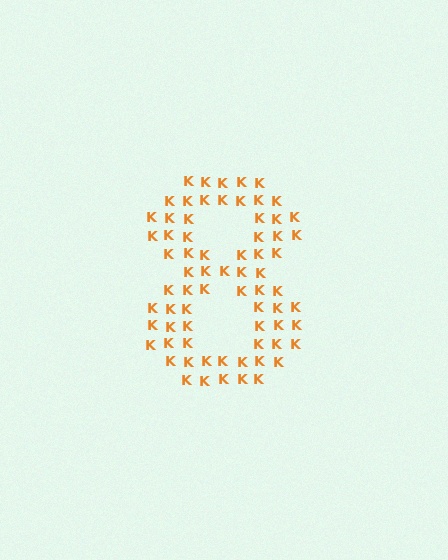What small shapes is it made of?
It is made of small letter K's.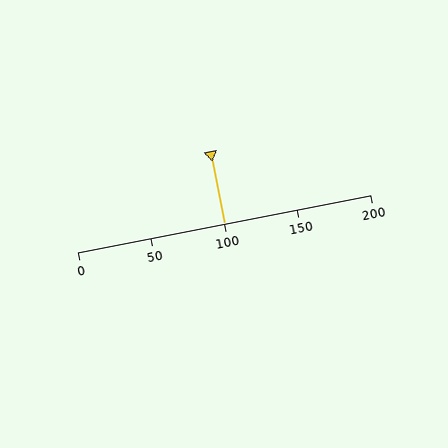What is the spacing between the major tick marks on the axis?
The major ticks are spaced 50 apart.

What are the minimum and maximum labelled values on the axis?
The axis runs from 0 to 200.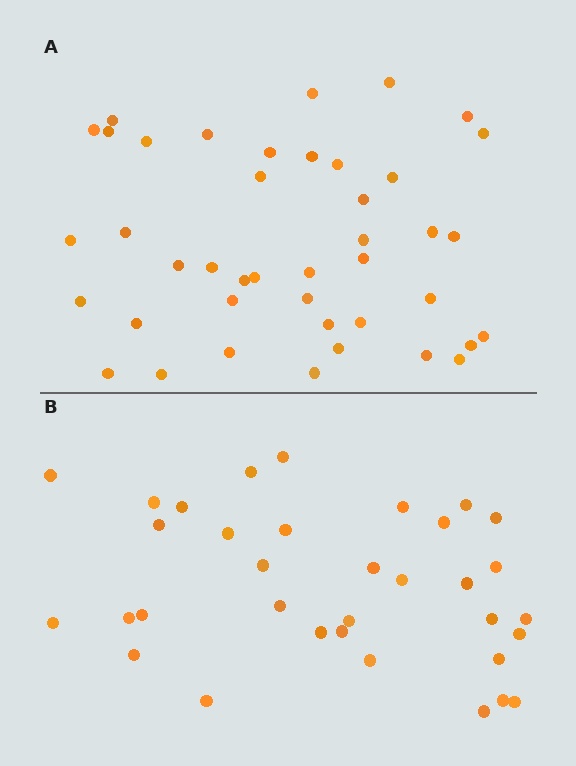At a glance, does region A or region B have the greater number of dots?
Region A (the top region) has more dots.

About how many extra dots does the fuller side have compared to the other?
Region A has roughly 8 or so more dots than region B.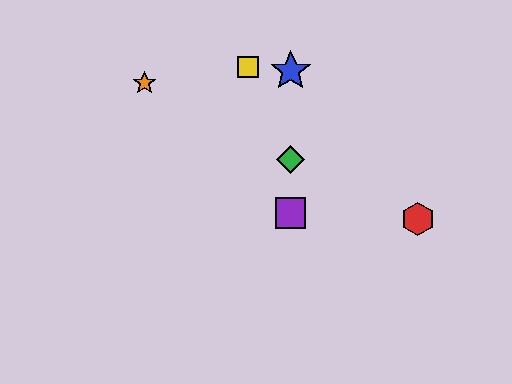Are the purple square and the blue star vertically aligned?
Yes, both are at x≈291.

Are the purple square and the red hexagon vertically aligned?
No, the purple square is at x≈291 and the red hexagon is at x≈418.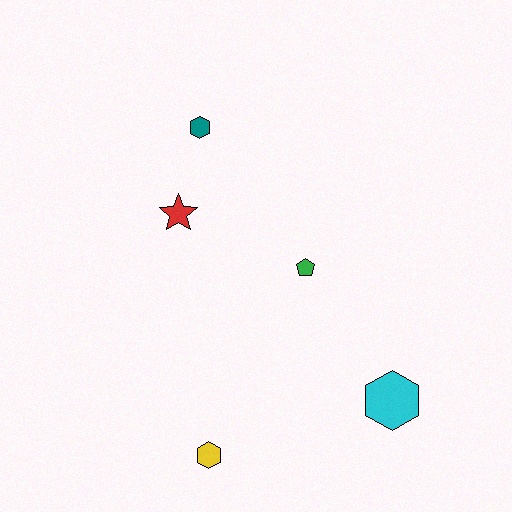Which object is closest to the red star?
The teal hexagon is closest to the red star.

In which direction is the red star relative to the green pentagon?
The red star is to the left of the green pentagon.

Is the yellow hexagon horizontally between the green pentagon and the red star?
Yes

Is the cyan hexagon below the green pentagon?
Yes